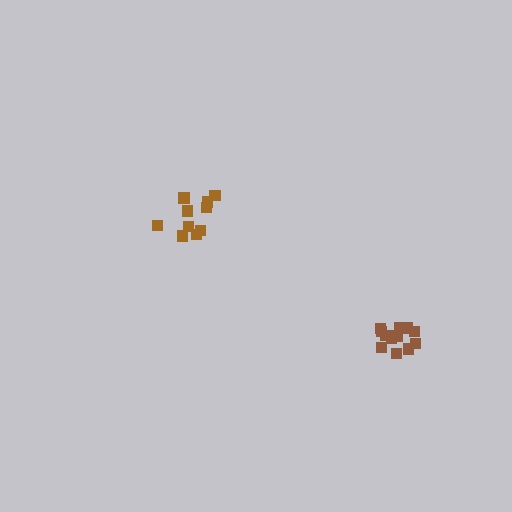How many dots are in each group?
Group 1: 12 dots, Group 2: 10 dots (22 total).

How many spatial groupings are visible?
There are 2 spatial groupings.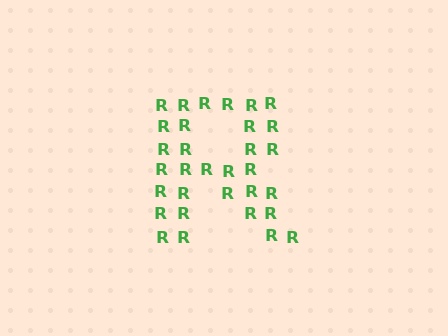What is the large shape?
The large shape is the letter R.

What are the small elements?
The small elements are letter R's.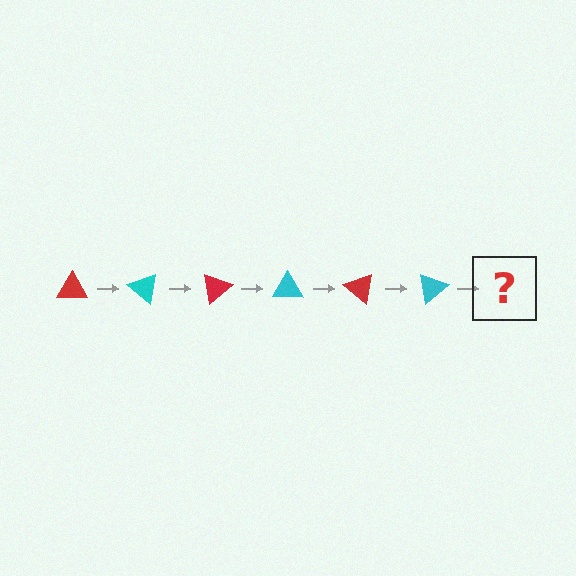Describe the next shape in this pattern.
It should be a red triangle, rotated 240 degrees from the start.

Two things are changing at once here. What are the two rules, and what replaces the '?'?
The two rules are that it rotates 40 degrees each step and the color cycles through red and cyan. The '?' should be a red triangle, rotated 240 degrees from the start.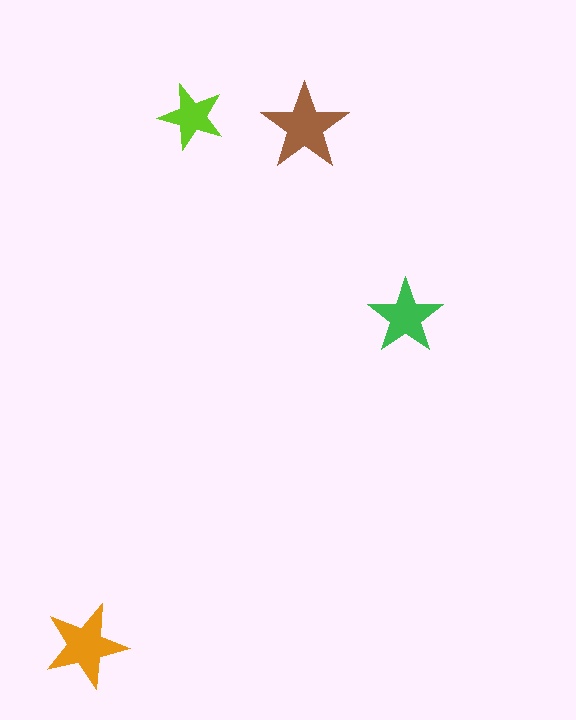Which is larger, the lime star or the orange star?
The orange one.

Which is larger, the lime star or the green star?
The green one.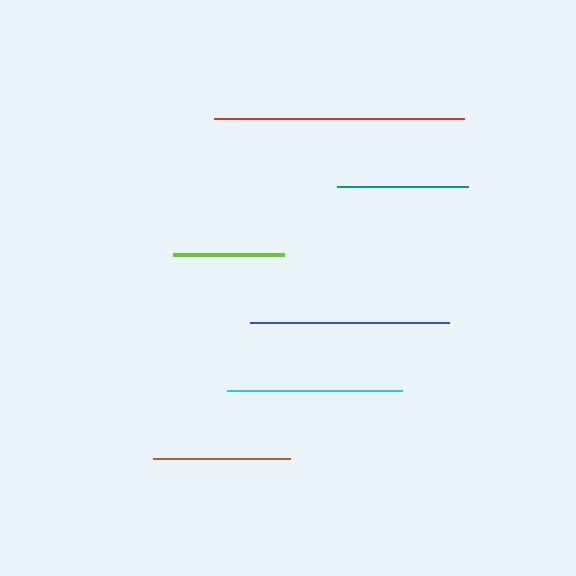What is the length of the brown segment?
The brown segment is approximately 138 pixels long.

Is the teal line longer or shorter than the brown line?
The brown line is longer than the teal line.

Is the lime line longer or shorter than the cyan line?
The cyan line is longer than the lime line.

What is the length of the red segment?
The red segment is approximately 250 pixels long.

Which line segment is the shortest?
The lime line is the shortest at approximately 111 pixels.